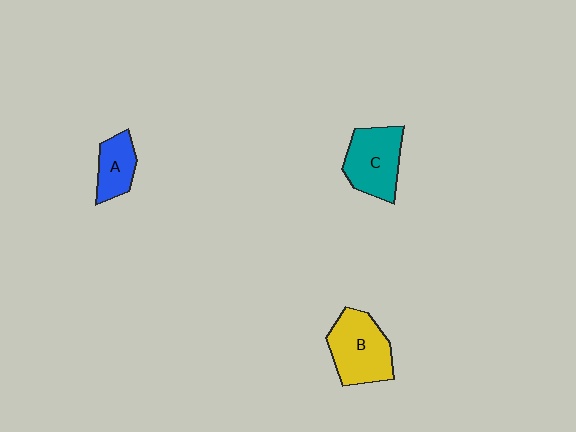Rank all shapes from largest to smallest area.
From largest to smallest: B (yellow), C (teal), A (blue).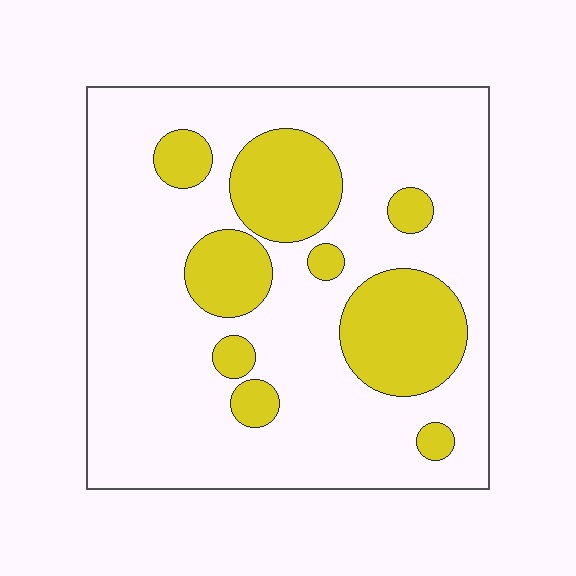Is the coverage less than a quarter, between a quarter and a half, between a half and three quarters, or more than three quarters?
Less than a quarter.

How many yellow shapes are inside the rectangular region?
9.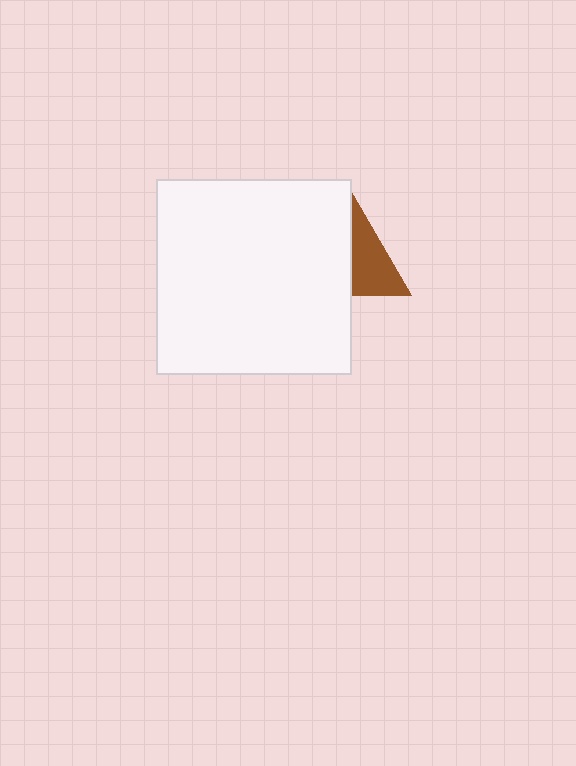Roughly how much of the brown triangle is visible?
A small part of it is visible (roughly 43%).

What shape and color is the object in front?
The object in front is a white square.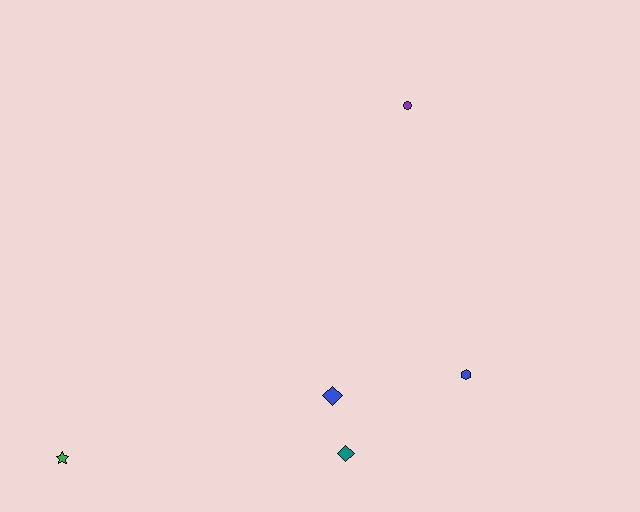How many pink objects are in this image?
There are no pink objects.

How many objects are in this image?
There are 5 objects.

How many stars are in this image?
There is 1 star.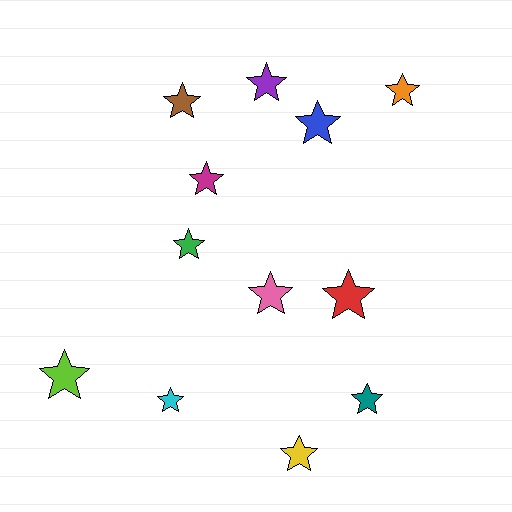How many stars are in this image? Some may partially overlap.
There are 12 stars.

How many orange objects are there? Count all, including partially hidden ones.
There is 1 orange object.